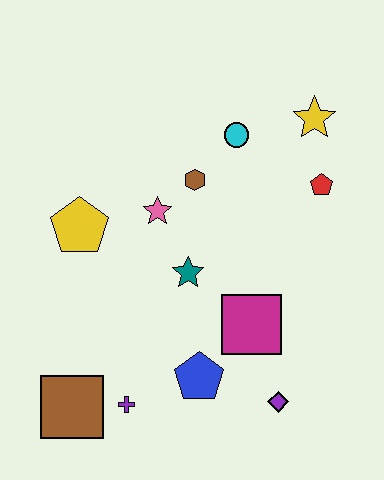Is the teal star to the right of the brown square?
Yes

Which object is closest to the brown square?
The purple cross is closest to the brown square.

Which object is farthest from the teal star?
The yellow star is farthest from the teal star.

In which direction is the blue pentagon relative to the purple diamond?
The blue pentagon is to the left of the purple diamond.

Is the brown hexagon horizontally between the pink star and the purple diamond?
Yes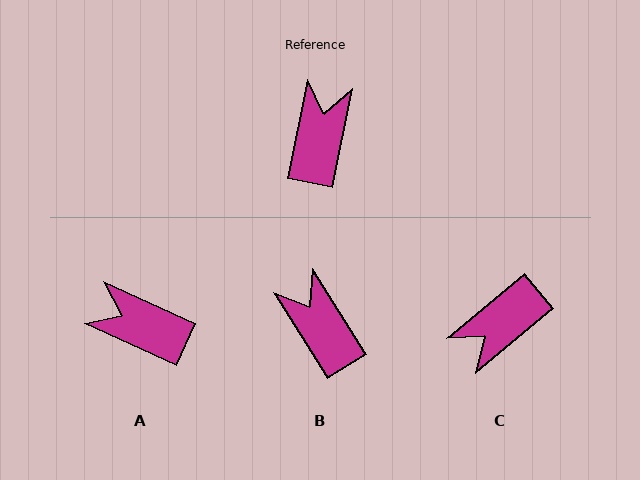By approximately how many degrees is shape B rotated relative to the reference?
Approximately 44 degrees counter-clockwise.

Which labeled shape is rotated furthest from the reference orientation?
C, about 141 degrees away.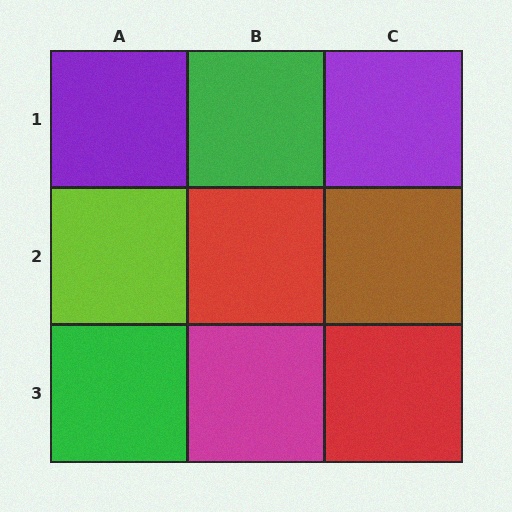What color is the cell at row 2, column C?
Brown.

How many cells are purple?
2 cells are purple.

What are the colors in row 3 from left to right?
Green, magenta, red.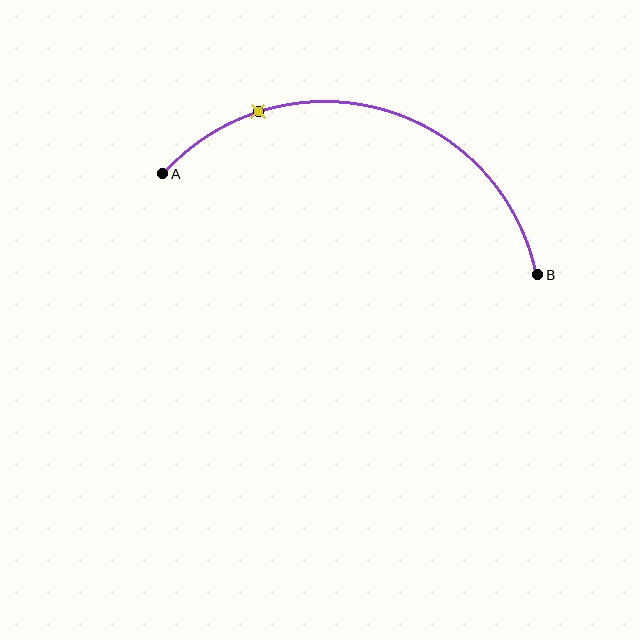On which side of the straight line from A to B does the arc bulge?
The arc bulges above the straight line connecting A and B.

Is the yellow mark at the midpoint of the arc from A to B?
No. The yellow mark lies on the arc but is closer to endpoint A. The arc midpoint would be at the point on the curve equidistant along the arc from both A and B.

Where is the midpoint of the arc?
The arc midpoint is the point on the curve farthest from the straight line joining A and B. It sits above that line.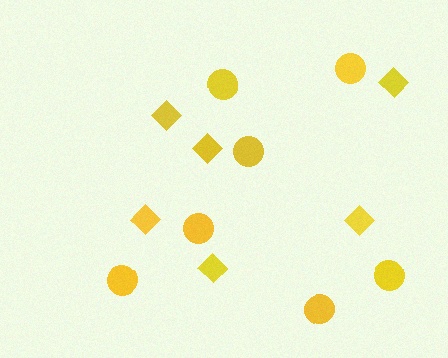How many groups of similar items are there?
There are 2 groups: one group of diamonds (6) and one group of circles (7).